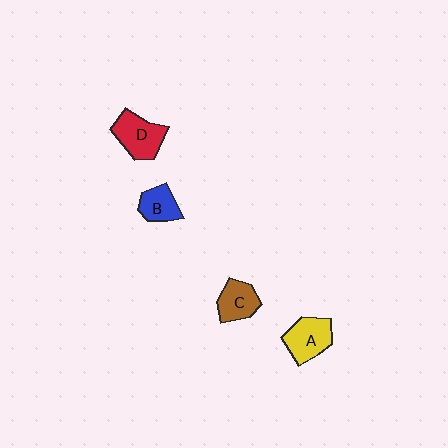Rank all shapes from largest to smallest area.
From largest to smallest: D (red), A (yellow), C (brown), B (blue).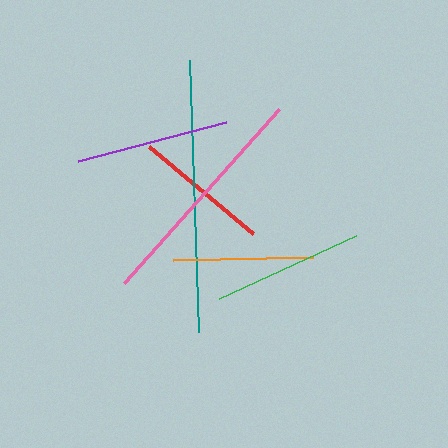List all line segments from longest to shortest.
From longest to shortest: teal, pink, purple, green, orange, red.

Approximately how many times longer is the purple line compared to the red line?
The purple line is approximately 1.1 times the length of the red line.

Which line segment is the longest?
The teal line is the longest at approximately 272 pixels.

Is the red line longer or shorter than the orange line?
The orange line is longer than the red line.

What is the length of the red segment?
The red segment is approximately 136 pixels long.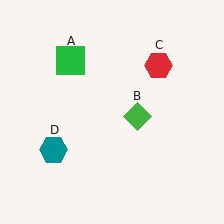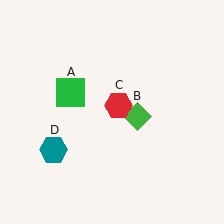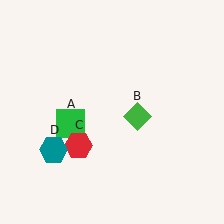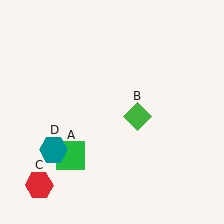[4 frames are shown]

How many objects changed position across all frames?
2 objects changed position: green square (object A), red hexagon (object C).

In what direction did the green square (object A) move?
The green square (object A) moved down.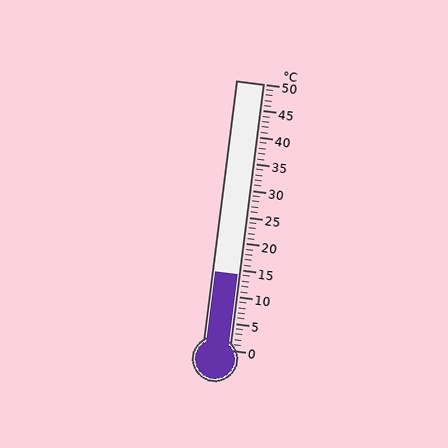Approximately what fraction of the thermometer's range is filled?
The thermometer is filled to approximately 30% of its range.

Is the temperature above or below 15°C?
The temperature is below 15°C.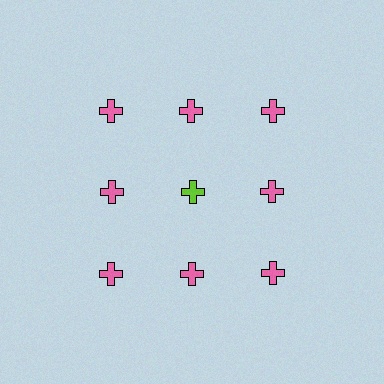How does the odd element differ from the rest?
It has a different color: lime instead of pink.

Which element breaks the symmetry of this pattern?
The lime cross in the second row, second from left column breaks the symmetry. All other shapes are pink crosses.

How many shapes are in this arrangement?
There are 9 shapes arranged in a grid pattern.